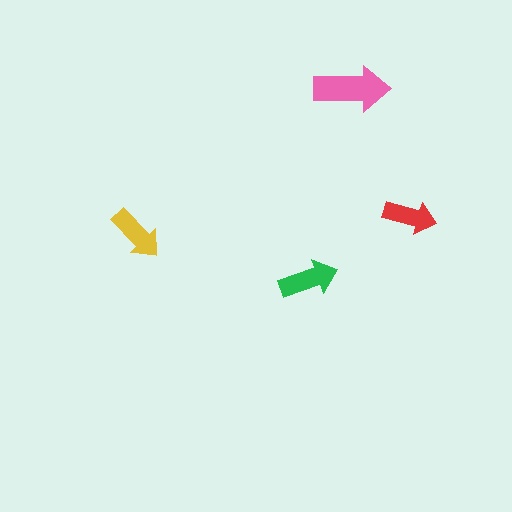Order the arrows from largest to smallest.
the pink one, the green one, the yellow one, the red one.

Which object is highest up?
The pink arrow is topmost.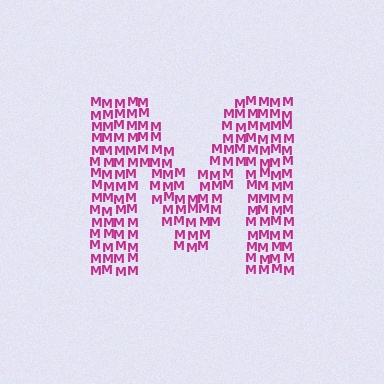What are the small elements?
The small elements are letter M's.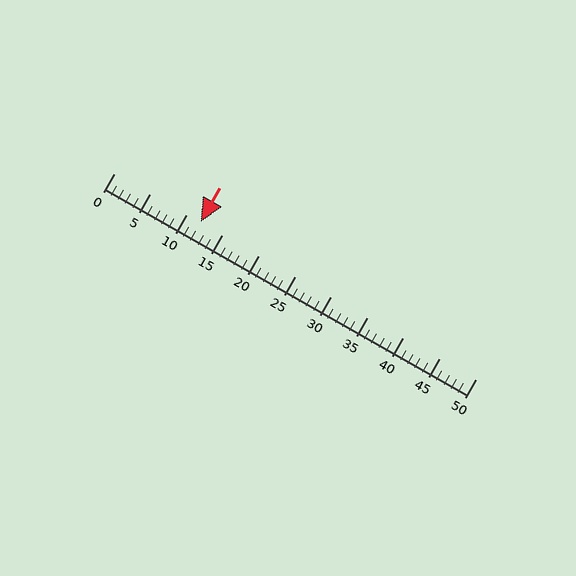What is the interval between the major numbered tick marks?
The major tick marks are spaced 5 units apart.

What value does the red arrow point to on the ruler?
The red arrow points to approximately 12.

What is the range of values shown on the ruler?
The ruler shows values from 0 to 50.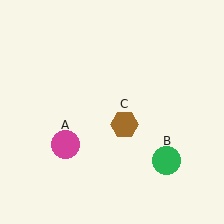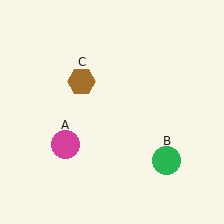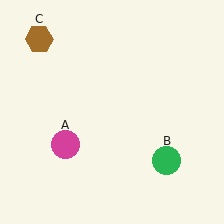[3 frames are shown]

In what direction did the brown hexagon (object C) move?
The brown hexagon (object C) moved up and to the left.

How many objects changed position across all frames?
1 object changed position: brown hexagon (object C).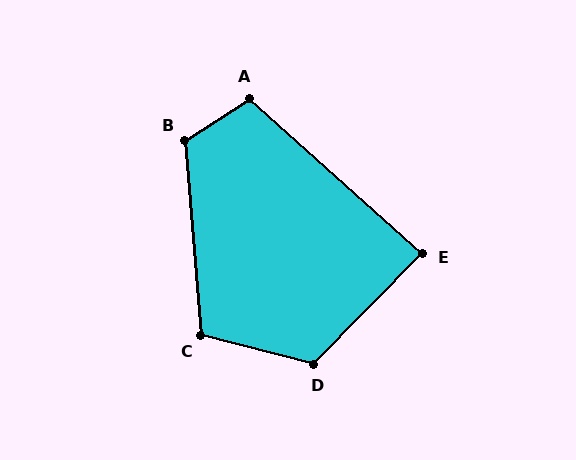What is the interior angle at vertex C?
Approximately 109 degrees (obtuse).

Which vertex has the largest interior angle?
D, at approximately 120 degrees.